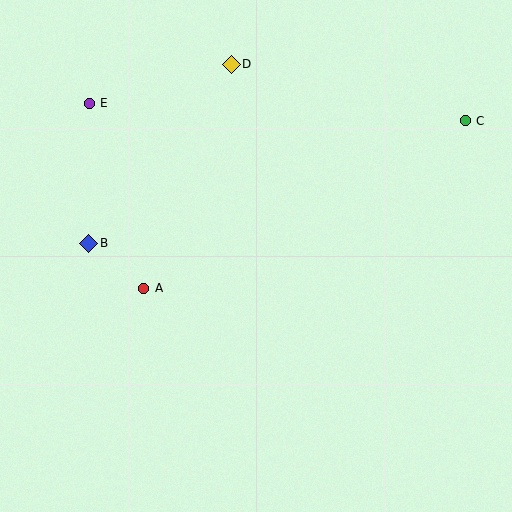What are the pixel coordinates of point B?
Point B is at (89, 243).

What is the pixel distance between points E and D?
The distance between E and D is 147 pixels.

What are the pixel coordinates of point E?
Point E is at (89, 103).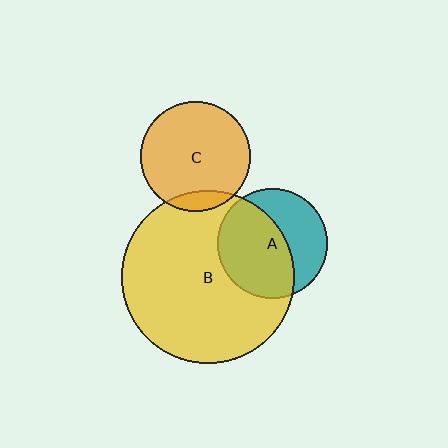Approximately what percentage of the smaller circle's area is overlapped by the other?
Approximately 60%.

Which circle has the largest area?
Circle B (yellow).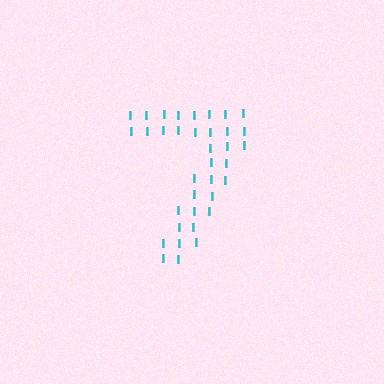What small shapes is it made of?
It is made of small letter I's.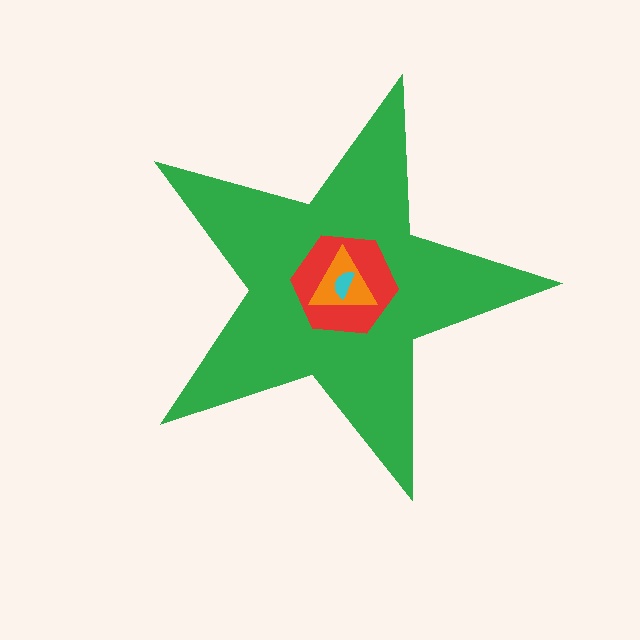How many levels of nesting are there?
4.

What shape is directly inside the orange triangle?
The cyan semicircle.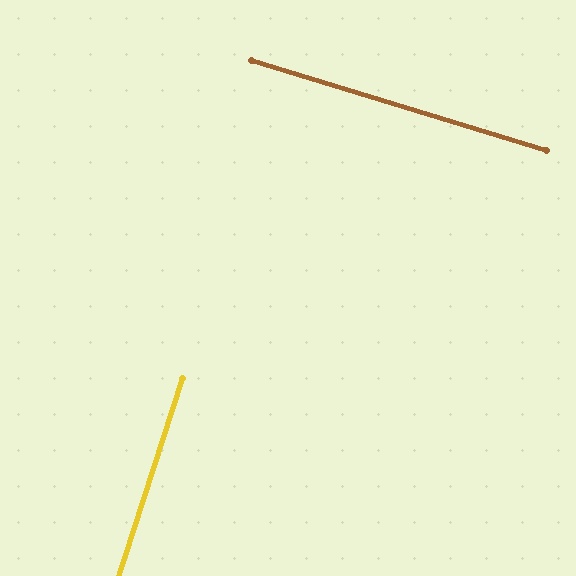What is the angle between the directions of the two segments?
Approximately 89 degrees.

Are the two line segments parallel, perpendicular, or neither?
Perpendicular — they meet at approximately 89°.